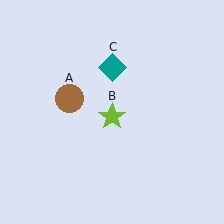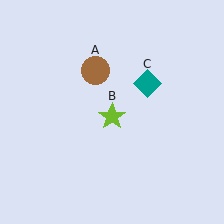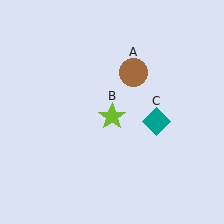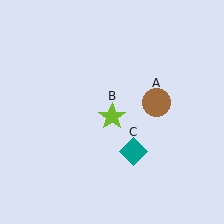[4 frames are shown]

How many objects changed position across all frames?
2 objects changed position: brown circle (object A), teal diamond (object C).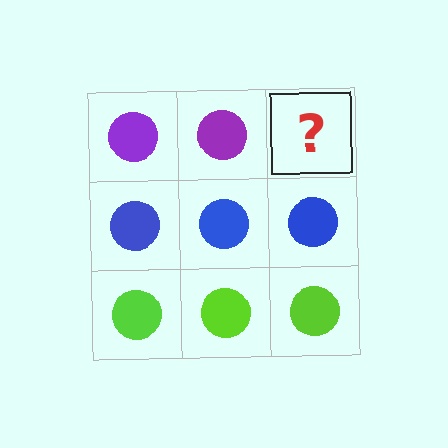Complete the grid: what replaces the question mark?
The question mark should be replaced with a purple circle.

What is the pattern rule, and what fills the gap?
The rule is that each row has a consistent color. The gap should be filled with a purple circle.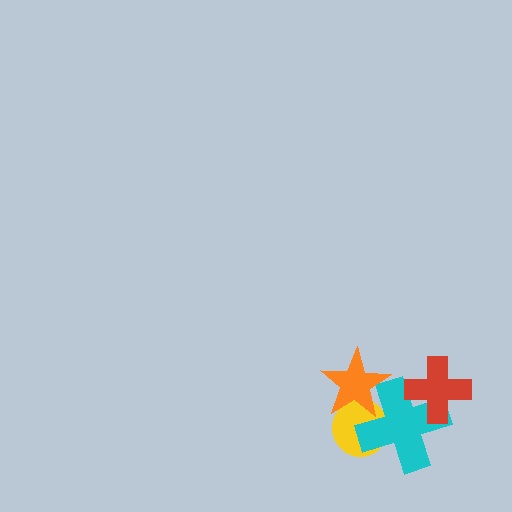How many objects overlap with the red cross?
1 object overlaps with the red cross.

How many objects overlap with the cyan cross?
3 objects overlap with the cyan cross.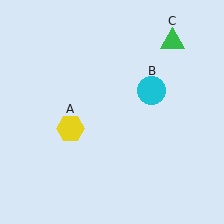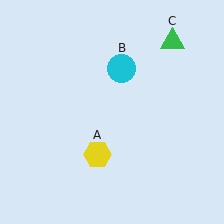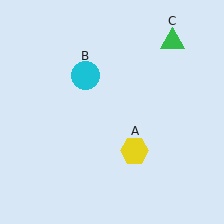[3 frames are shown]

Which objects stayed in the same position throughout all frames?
Green triangle (object C) remained stationary.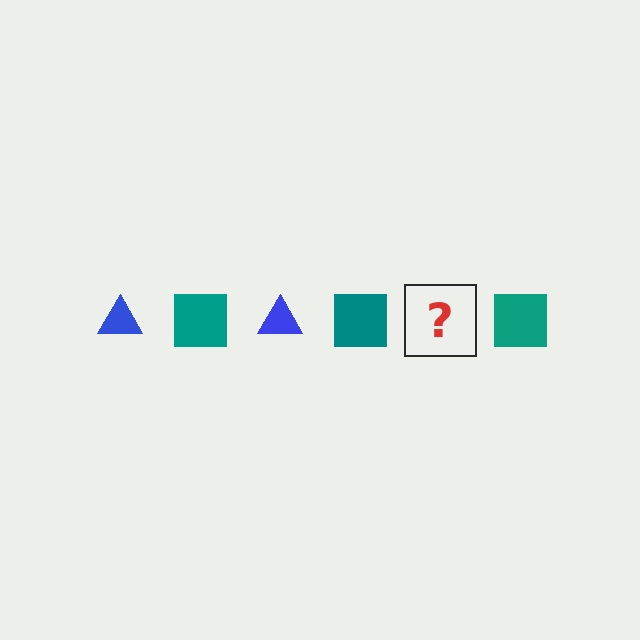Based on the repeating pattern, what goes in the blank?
The blank should be a blue triangle.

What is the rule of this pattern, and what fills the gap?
The rule is that the pattern alternates between blue triangle and teal square. The gap should be filled with a blue triangle.